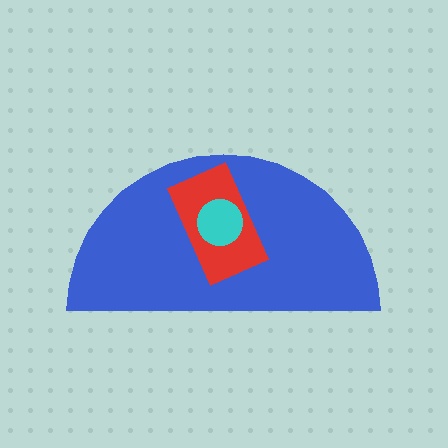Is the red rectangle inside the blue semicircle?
Yes.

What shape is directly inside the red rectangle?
The cyan circle.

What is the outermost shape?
The blue semicircle.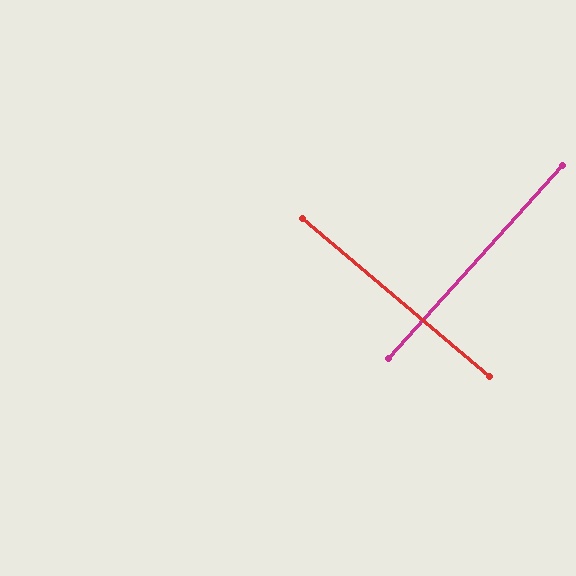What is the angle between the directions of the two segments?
Approximately 88 degrees.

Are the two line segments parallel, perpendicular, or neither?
Perpendicular — they meet at approximately 88°.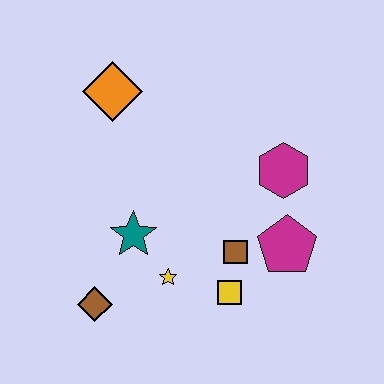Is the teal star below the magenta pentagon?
No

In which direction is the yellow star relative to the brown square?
The yellow star is to the left of the brown square.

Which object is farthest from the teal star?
The magenta hexagon is farthest from the teal star.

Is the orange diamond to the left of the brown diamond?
No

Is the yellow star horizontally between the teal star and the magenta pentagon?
Yes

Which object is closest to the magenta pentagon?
The brown square is closest to the magenta pentagon.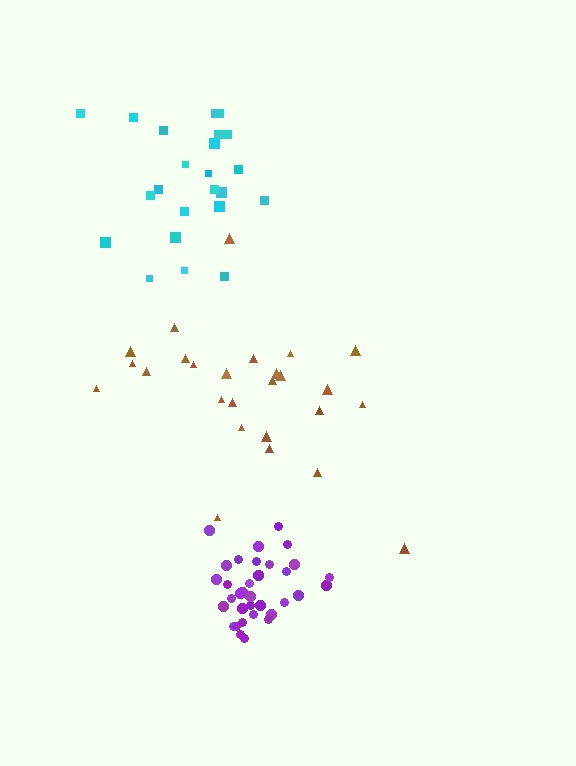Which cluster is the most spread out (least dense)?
Brown.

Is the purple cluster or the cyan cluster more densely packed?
Purple.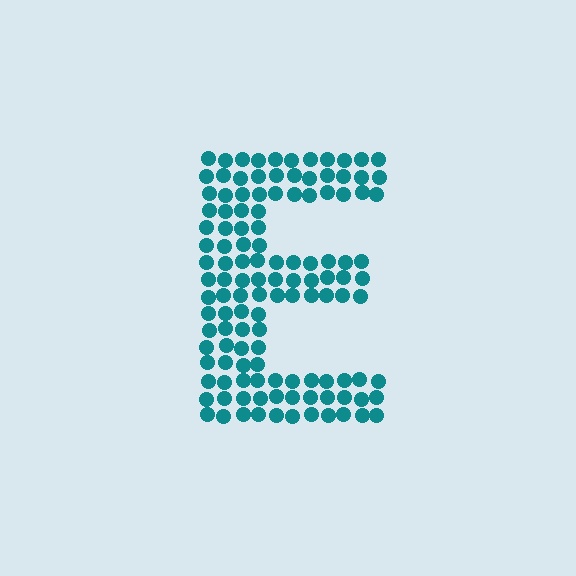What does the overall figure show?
The overall figure shows the letter E.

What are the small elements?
The small elements are circles.